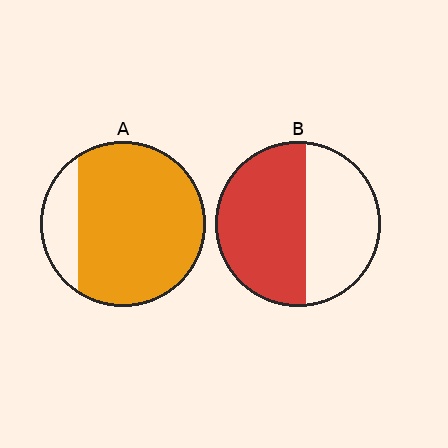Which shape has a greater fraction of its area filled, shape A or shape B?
Shape A.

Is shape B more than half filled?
Yes.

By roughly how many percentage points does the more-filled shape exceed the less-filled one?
By roughly 25 percentage points (A over B).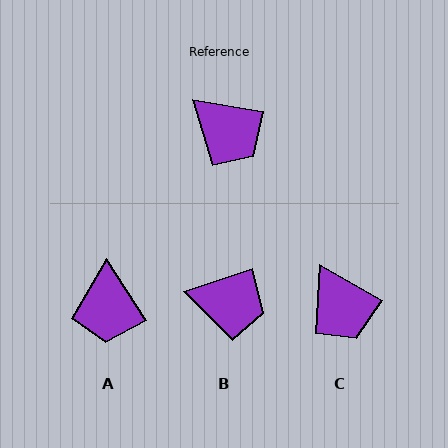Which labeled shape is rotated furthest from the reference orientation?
A, about 48 degrees away.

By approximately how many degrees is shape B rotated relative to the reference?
Approximately 28 degrees counter-clockwise.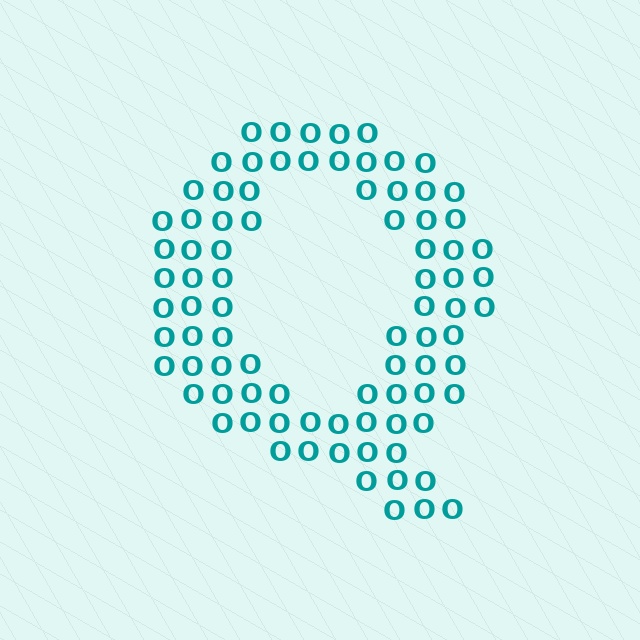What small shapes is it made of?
It is made of small letter O's.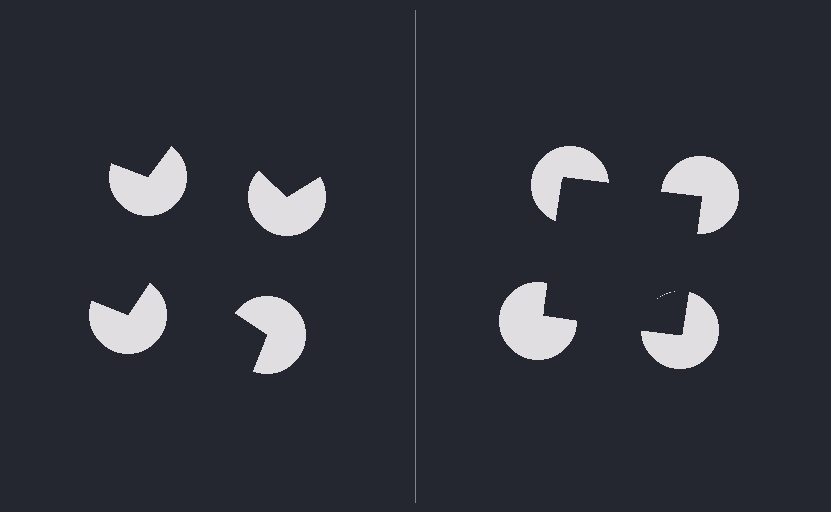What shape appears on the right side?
An illusory square.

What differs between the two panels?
The pac-man discs are positioned identically on both sides; only the wedge orientations differ. On the right they align to a square; on the left they are misaligned.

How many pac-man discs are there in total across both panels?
8 — 4 on each side.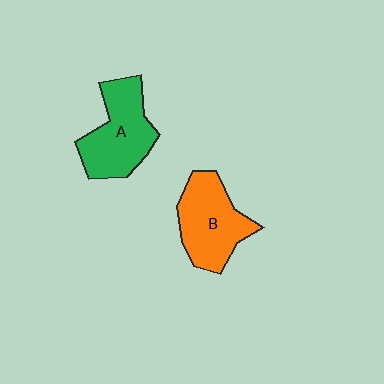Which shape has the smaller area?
Shape B (orange).